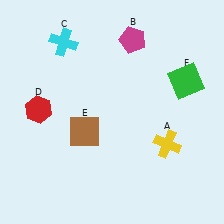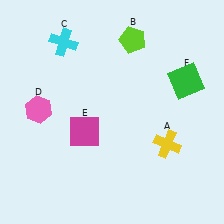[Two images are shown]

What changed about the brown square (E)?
In Image 1, E is brown. In Image 2, it changed to magenta.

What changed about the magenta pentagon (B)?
In Image 1, B is magenta. In Image 2, it changed to lime.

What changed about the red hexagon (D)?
In Image 1, D is red. In Image 2, it changed to pink.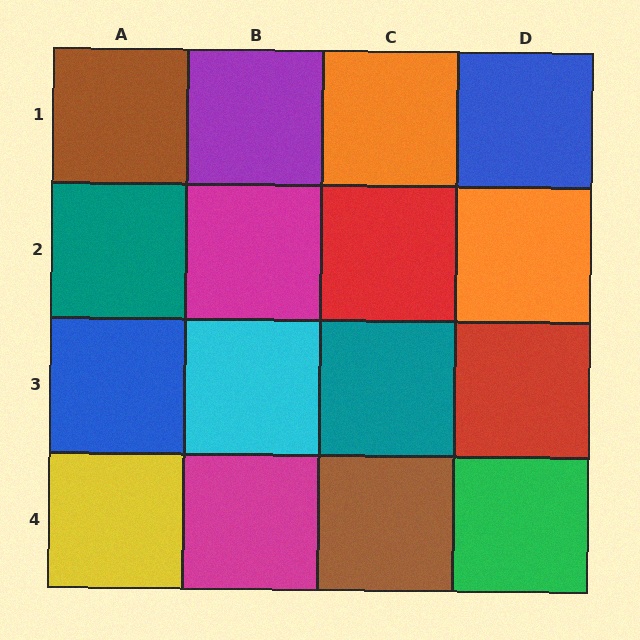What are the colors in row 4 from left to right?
Yellow, magenta, brown, green.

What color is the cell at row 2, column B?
Magenta.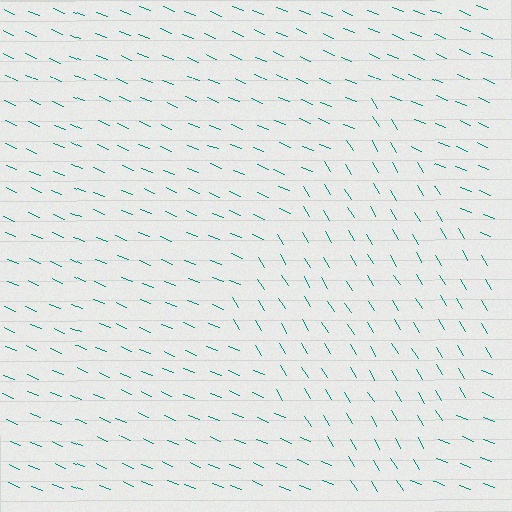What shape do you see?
I see a diamond.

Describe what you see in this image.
The image is filled with small teal line segments. A diamond region in the image has lines oriented differently from the surrounding lines, creating a visible texture boundary.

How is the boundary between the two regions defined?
The boundary is defined purely by a change in line orientation (approximately 36 degrees difference). All lines are the same color and thickness.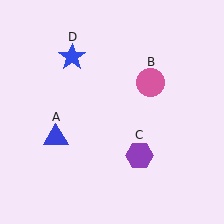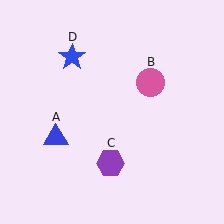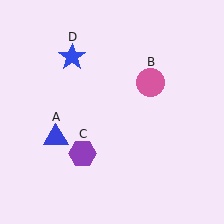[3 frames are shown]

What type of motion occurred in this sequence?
The purple hexagon (object C) rotated clockwise around the center of the scene.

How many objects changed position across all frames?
1 object changed position: purple hexagon (object C).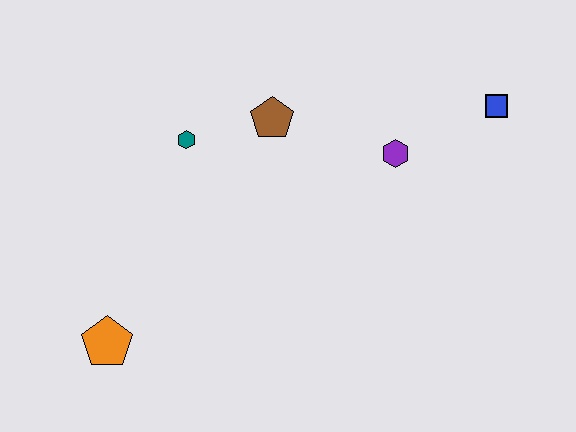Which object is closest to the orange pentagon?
The teal hexagon is closest to the orange pentagon.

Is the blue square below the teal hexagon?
No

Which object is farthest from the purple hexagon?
The orange pentagon is farthest from the purple hexagon.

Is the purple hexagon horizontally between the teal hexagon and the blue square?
Yes